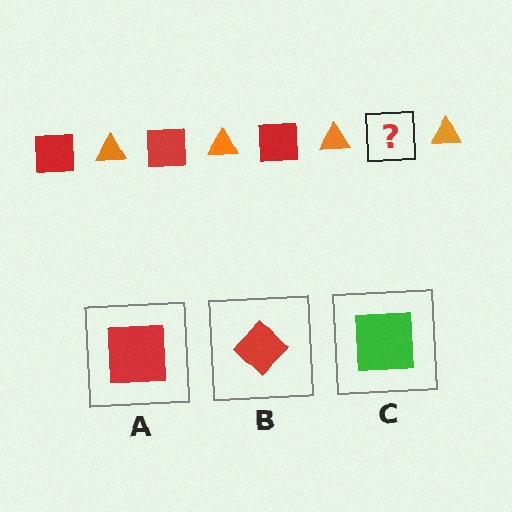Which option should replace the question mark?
Option A.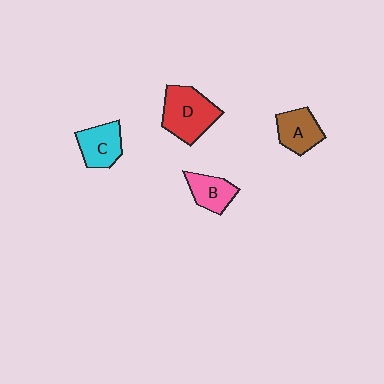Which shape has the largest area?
Shape D (red).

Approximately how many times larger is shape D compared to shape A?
Approximately 1.5 times.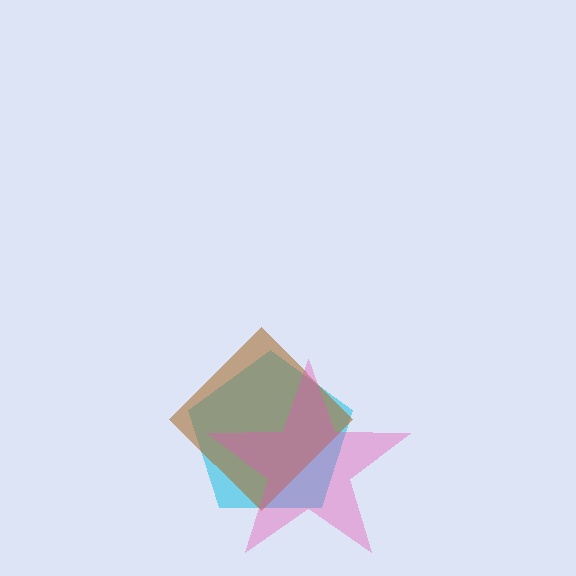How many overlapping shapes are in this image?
There are 3 overlapping shapes in the image.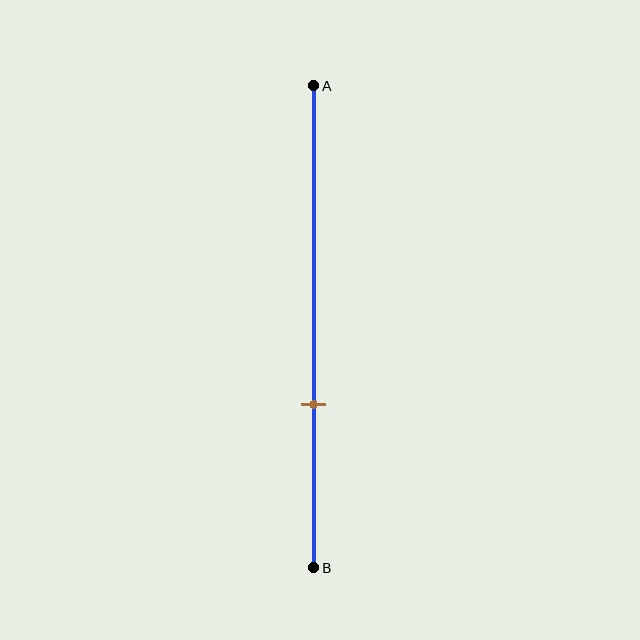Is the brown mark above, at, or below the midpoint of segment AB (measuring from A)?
The brown mark is below the midpoint of segment AB.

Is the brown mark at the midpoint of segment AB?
No, the mark is at about 65% from A, not at the 50% midpoint.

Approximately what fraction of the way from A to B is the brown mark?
The brown mark is approximately 65% of the way from A to B.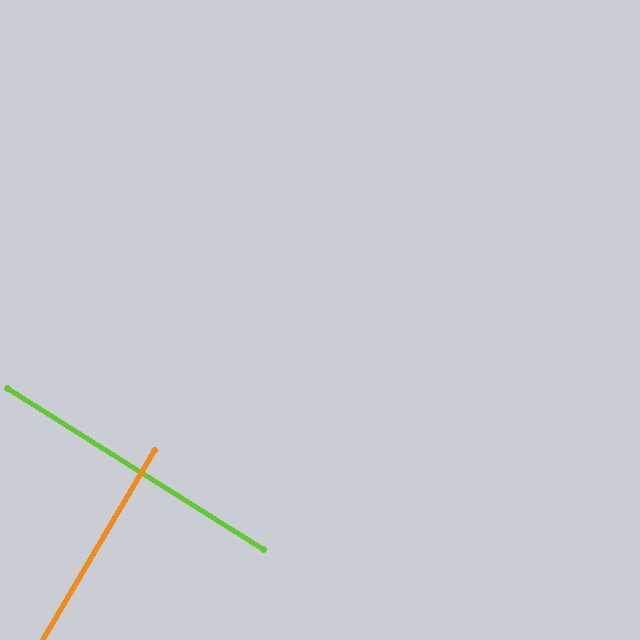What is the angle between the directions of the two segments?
Approximately 88 degrees.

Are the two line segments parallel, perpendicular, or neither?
Perpendicular — they meet at approximately 88°.